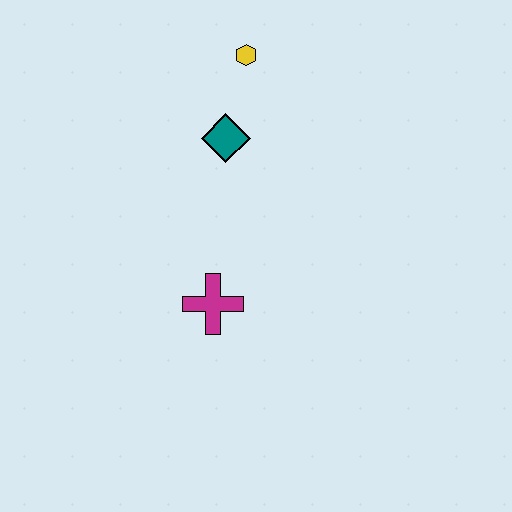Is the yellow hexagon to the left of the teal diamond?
No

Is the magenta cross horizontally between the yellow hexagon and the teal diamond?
No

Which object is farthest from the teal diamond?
The magenta cross is farthest from the teal diamond.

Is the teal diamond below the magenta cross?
No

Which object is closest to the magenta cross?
The teal diamond is closest to the magenta cross.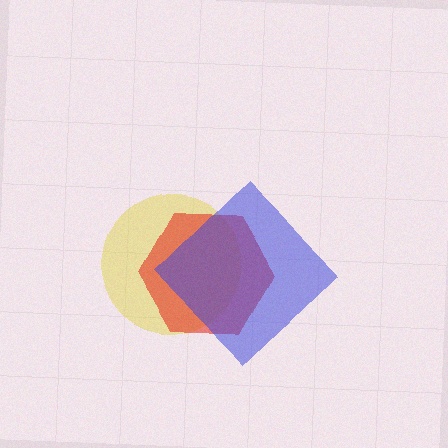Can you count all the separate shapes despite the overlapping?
Yes, there are 3 separate shapes.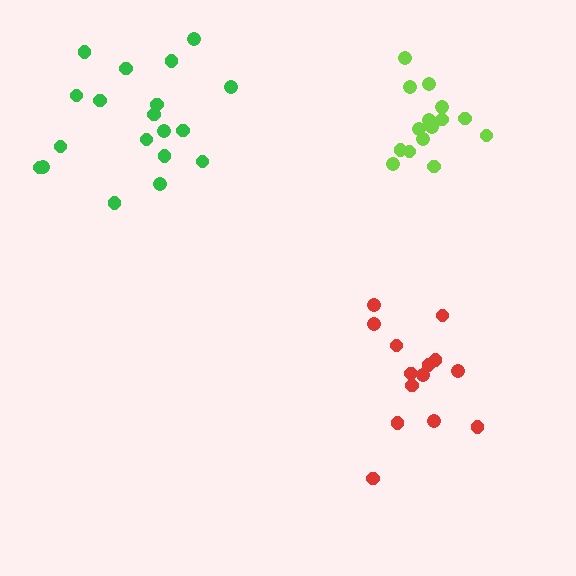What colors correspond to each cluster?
The clusters are colored: red, green, lime.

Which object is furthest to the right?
The lime cluster is rightmost.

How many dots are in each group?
Group 1: 14 dots, Group 2: 19 dots, Group 3: 15 dots (48 total).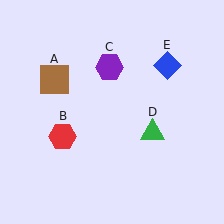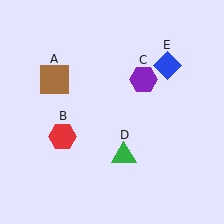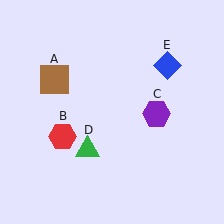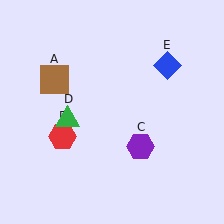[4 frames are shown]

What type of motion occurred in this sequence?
The purple hexagon (object C), green triangle (object D) rotated clockwise around the center of the scene.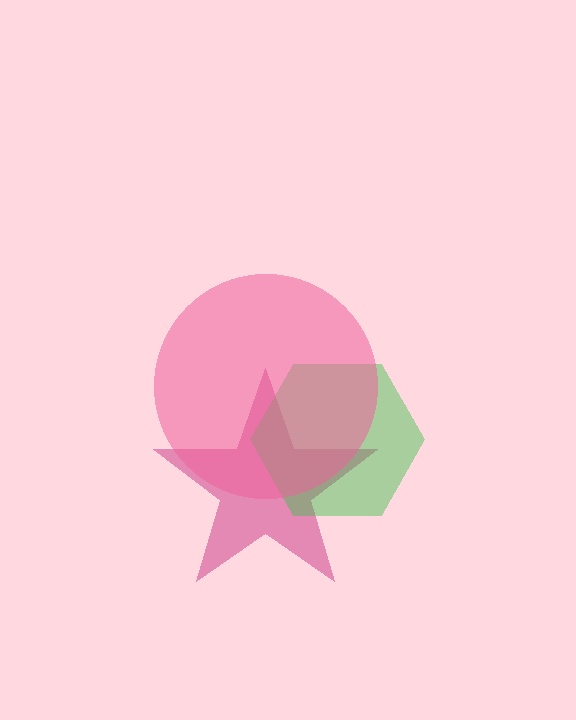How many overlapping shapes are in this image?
There are 3 overlapping shapes in the image.